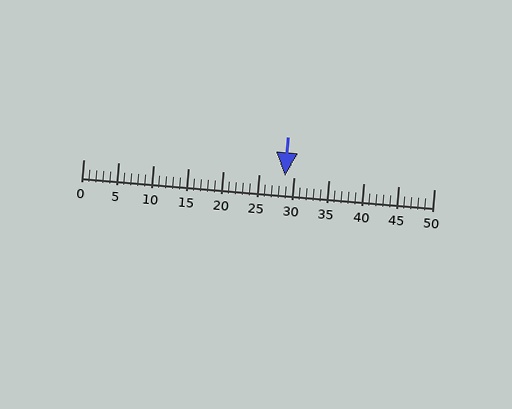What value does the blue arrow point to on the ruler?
The blue arrow points to approximately 29.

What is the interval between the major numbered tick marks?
The major tick marks are spaced 5 units apart.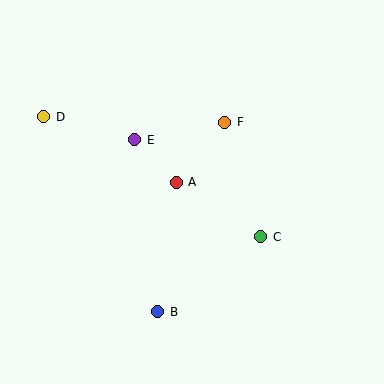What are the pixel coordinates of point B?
Point B is at (158, 312).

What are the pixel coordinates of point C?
Point C is at (261, 237).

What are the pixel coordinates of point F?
Point F is at (225, 122).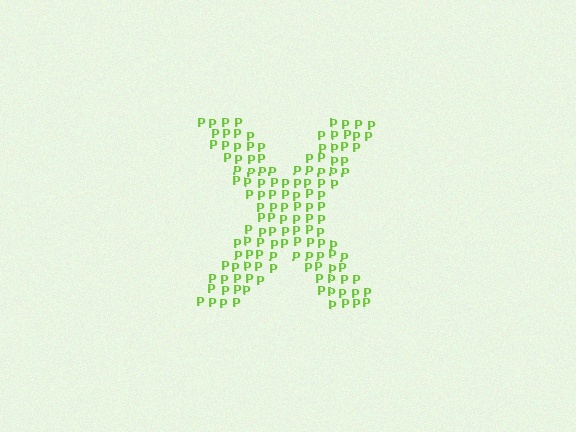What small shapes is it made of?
It is made of small letter P's.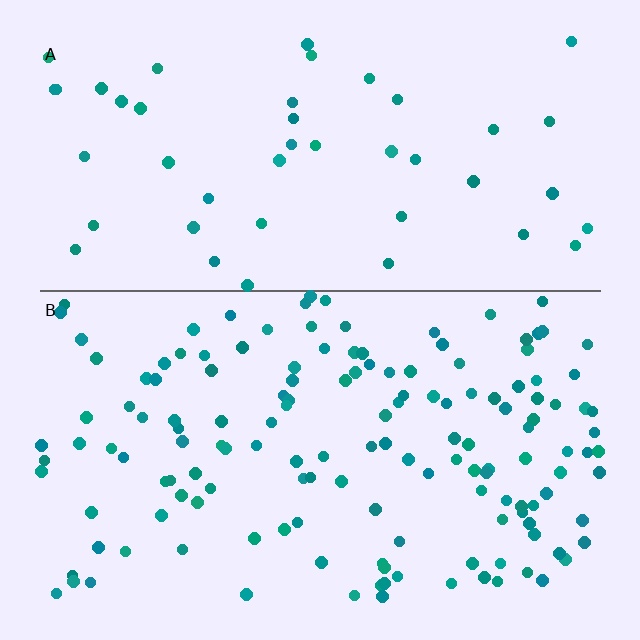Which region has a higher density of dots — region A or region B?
B (the bottom).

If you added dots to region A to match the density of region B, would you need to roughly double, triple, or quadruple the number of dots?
Approximately triple.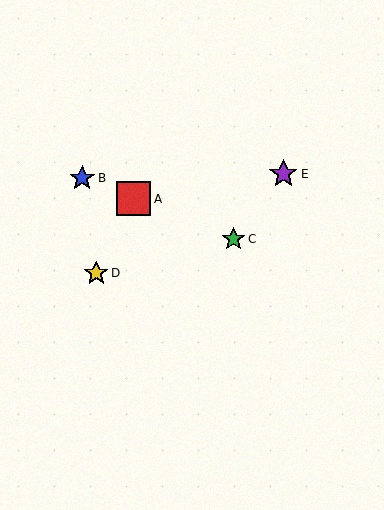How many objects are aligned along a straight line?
3 objects (A, B, C) are aligned along a straight line.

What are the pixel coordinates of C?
Object C is at (234, 239).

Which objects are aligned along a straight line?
Objects A, B, C are aligned along a straight line.